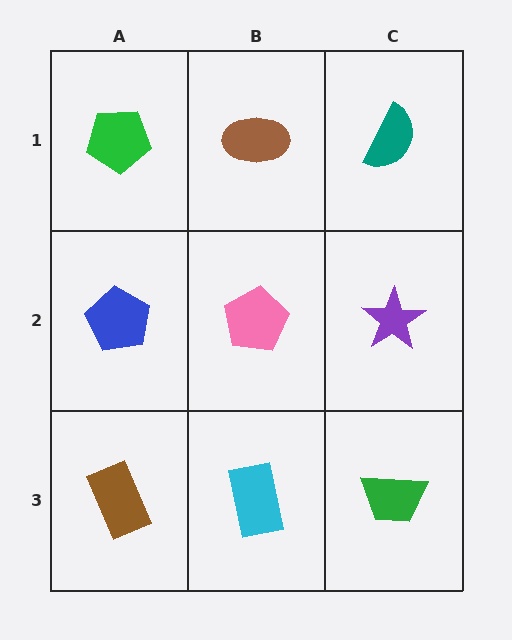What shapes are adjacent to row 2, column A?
A green pentagon (row 1, column A), a brown rectangle (row 3, column A), a pink pentagon (row 2, column B).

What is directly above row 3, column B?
A pink pentagon.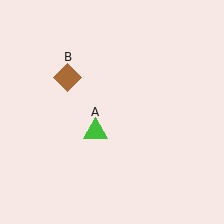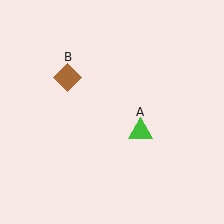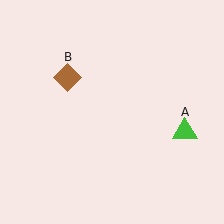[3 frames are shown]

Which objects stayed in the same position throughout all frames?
Brown diamond (object B) remained stationary.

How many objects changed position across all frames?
1 object changed position: green triangle (object A).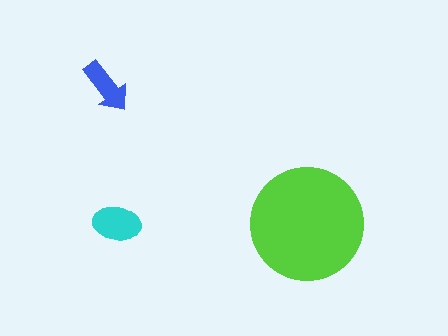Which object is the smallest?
The blue arrow.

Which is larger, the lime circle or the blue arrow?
The lime circle.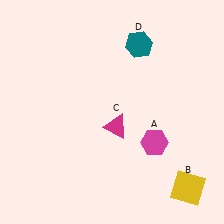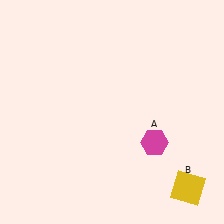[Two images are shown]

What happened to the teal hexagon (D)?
The teal hexagon (D) was removed in Image 2. It was in the top-right area of Image 1.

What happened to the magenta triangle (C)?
The magenta triangle (C) was removed in Image 2. It was in the bottom-right area of Image 1.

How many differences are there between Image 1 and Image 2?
There are 2 differences between the two images.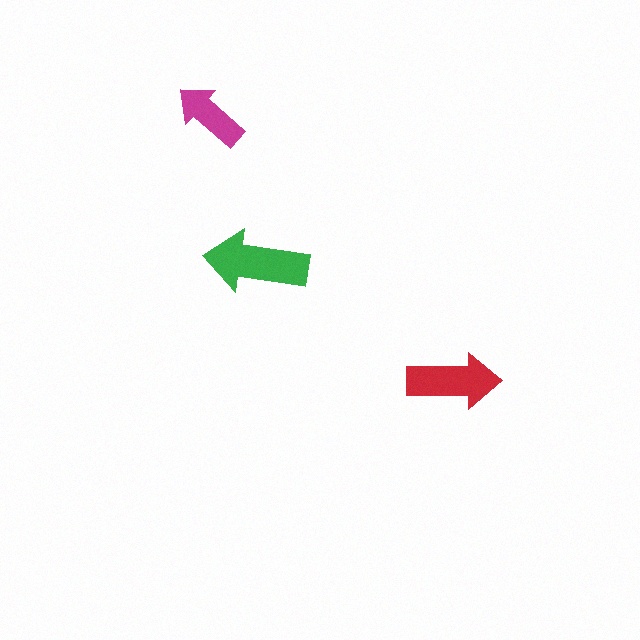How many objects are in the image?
There are 3 objects in the image.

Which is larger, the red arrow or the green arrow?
The green one.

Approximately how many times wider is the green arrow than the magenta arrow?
About 1.5 times wider.